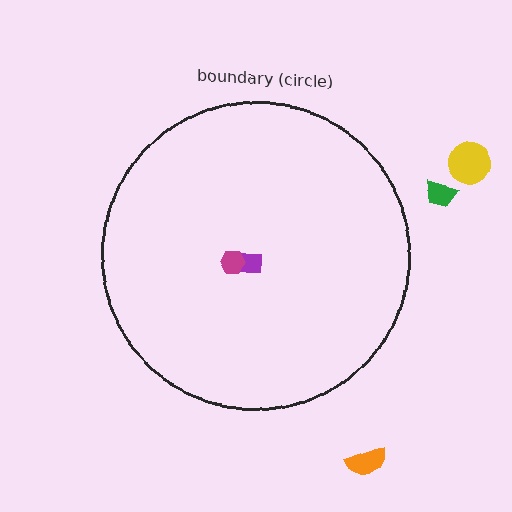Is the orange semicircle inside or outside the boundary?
Outside.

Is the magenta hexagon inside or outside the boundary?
Inside.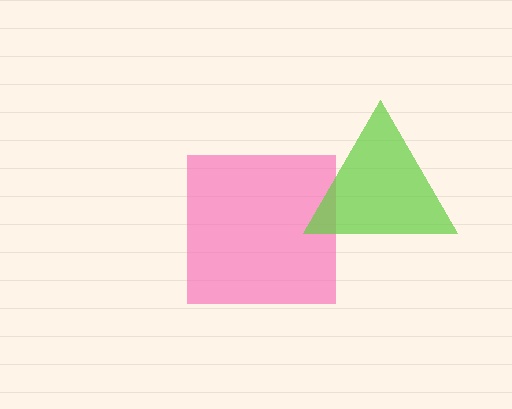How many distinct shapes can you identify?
There are 2 distinct shapes: a pink square, a lime triangle.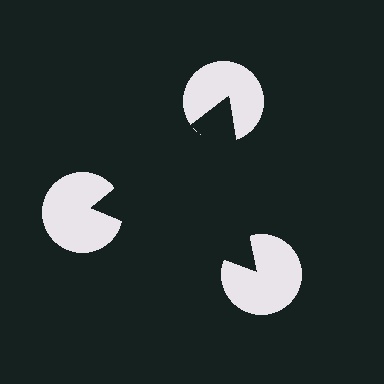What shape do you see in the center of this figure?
An illusory triangle — its edges are inferred from the aligned wedge cuts in the pac-man discs, not physically drawn.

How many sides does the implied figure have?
3 sides.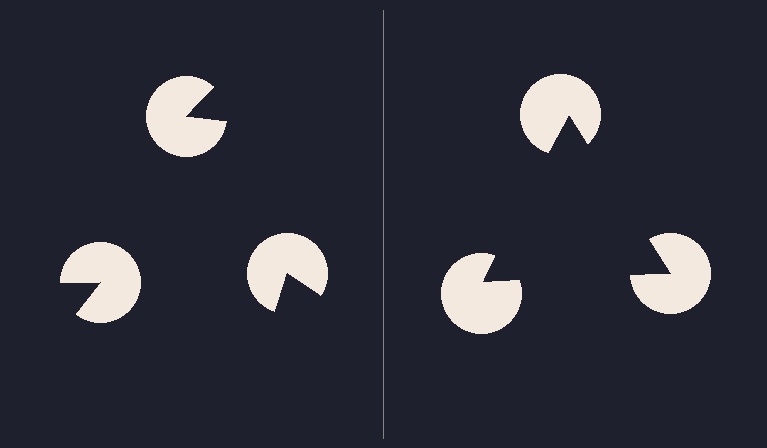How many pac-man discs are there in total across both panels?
6 — 3 on each side.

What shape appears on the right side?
An illusory triangle.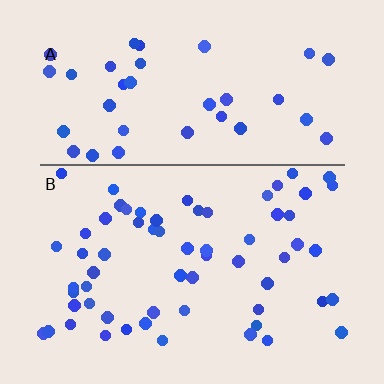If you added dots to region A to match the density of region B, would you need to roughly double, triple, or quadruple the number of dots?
Approximately double.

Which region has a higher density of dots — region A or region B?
B (the bottom).